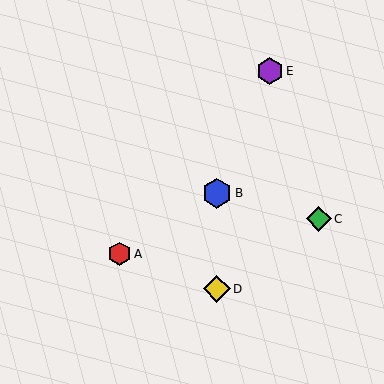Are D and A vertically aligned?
No, D is at x≈217 and A is at x≈120.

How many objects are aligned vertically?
2 objects (B, D) are aligned vertically.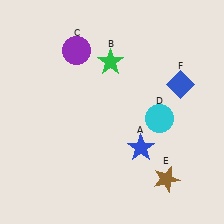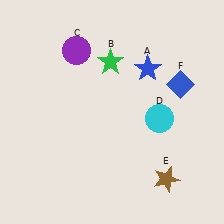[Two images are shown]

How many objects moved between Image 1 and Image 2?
1 object moved between the two images.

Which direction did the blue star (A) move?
The blue star (A) moved up.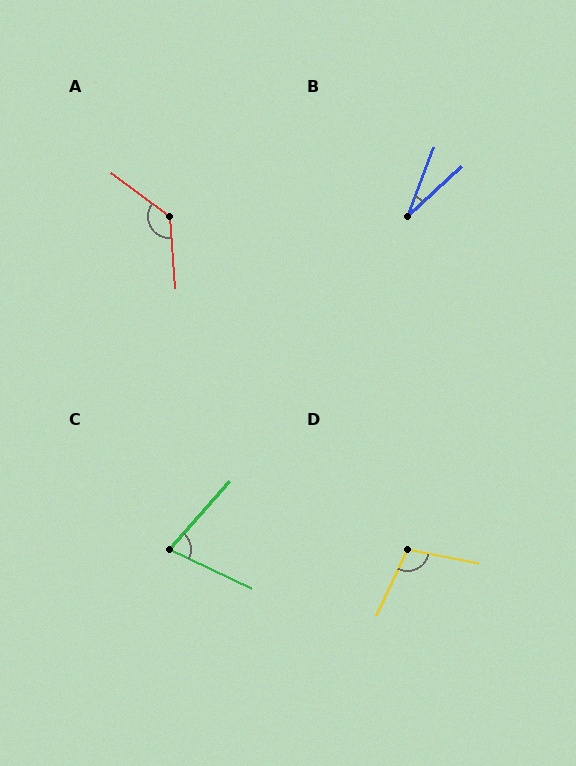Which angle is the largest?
A, at approximately 131 degrees.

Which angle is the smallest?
B, at approximately 27 degrees.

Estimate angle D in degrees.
Approximately 104 degrees.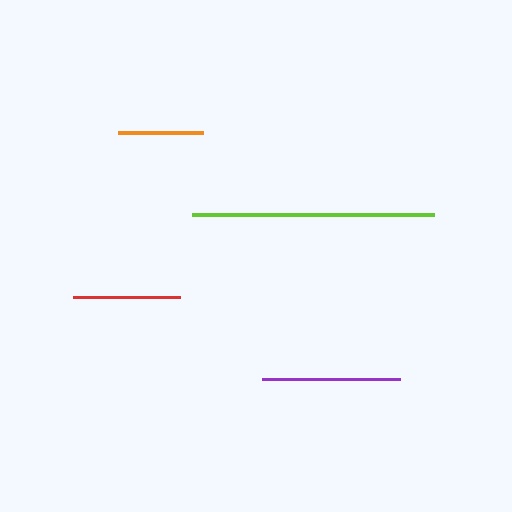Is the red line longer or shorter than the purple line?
The purple line is longer than the red line.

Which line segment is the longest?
The lime line is the longest at approximately 242 pixels.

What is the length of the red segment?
The red segment is approximately 107 pixels long.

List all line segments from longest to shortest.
From longest to shortest: lime, purple, red, orange.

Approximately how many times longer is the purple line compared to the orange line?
The purple line is approximately 1.6 times the length of the orange line.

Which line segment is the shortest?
The orange line is the shortest at approximately 85 pixels.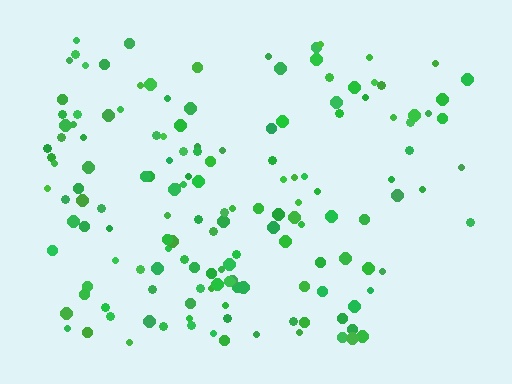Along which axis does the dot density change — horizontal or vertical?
Horizontal.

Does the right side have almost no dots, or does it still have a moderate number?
Still a moderate number, just noticeably fewer than the left.